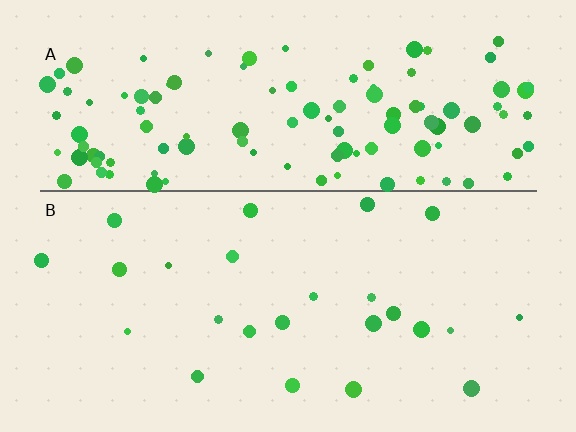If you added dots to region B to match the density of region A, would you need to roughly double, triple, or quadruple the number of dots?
Approximately quadruple.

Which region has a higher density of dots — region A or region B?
A (the top).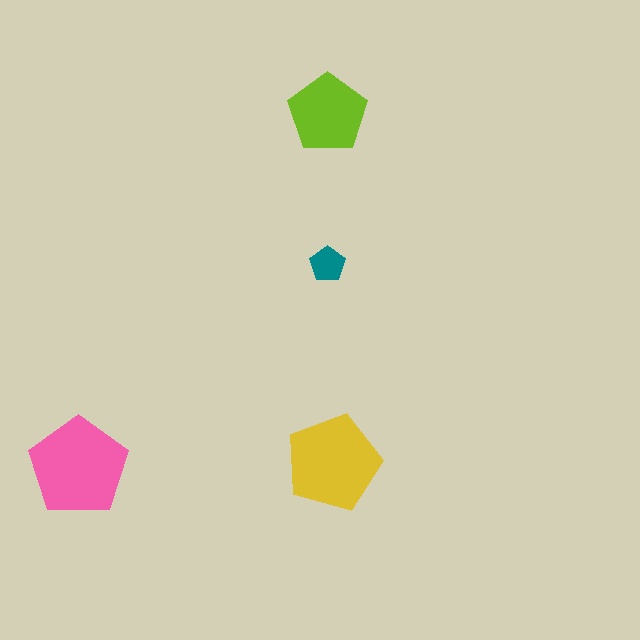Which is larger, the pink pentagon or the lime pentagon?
The pink one.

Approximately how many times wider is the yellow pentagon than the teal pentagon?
About 2.5 times wider.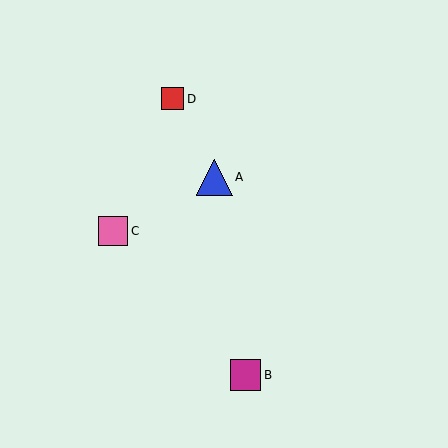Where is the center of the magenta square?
The center of the magenta square is at (245, 375).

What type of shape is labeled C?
Shape C is a pink square.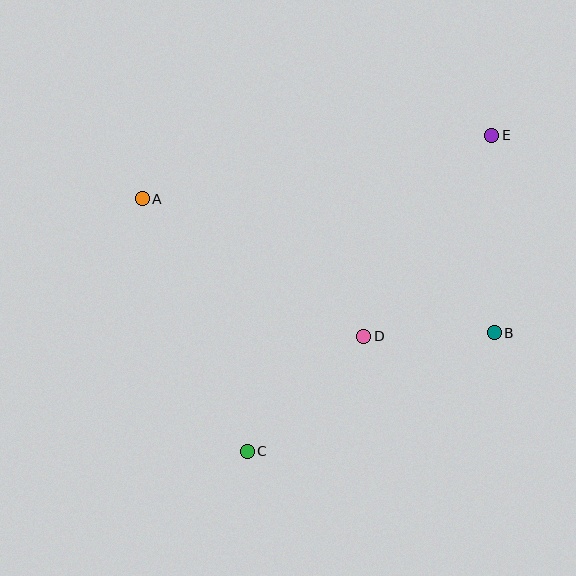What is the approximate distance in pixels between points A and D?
The distance between A and D is approximately 261 pixels.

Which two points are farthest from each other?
Points C and E are farthest from each other.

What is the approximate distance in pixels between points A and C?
The distance between A and C is approximately 274 pixels.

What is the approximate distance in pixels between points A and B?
The distance between A and B is approximately 377 pixels.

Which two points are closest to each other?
Points B and D are closest to each other.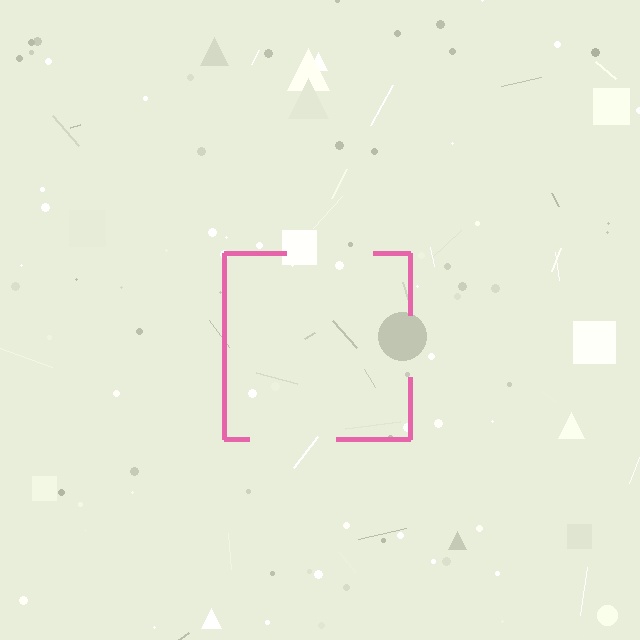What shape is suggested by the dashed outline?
The dashed outline suggests a square.